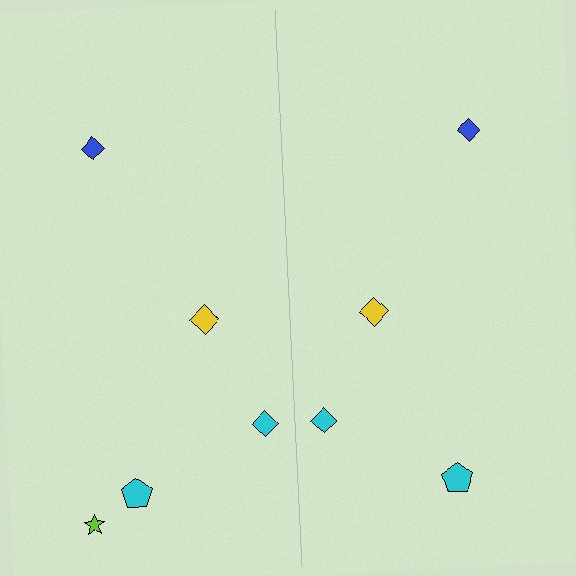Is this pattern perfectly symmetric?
No, the pattern is not perfectly symmetric. A lime star is missing from the right side.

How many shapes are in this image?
There are 9 shapes in this image.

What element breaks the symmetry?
A lime star is missing from the right side.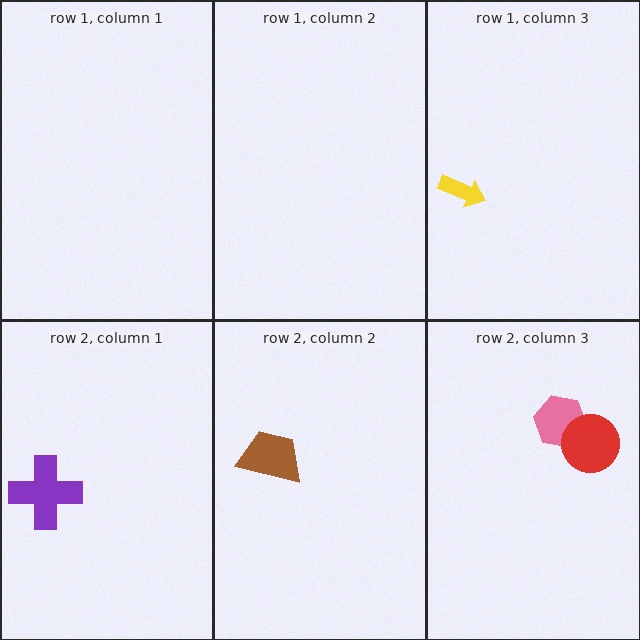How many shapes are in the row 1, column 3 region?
1.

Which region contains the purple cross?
The row 2, column 1 region.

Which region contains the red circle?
The row 2, column 3 region.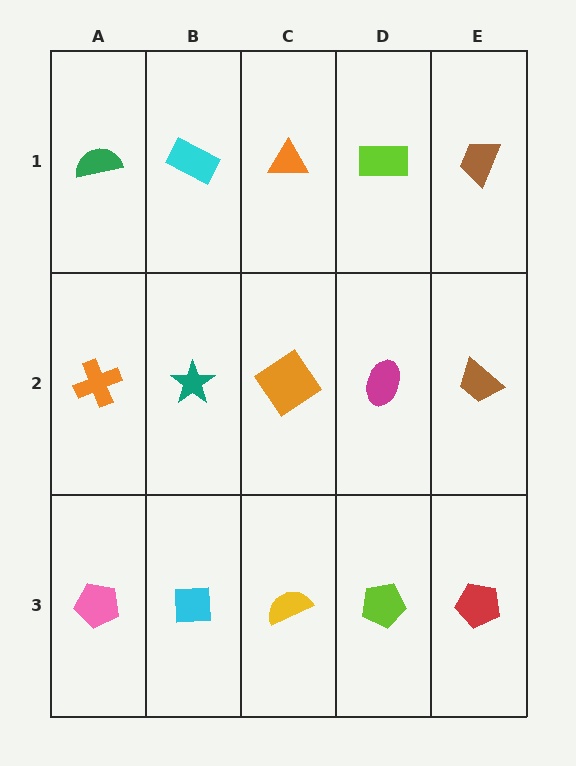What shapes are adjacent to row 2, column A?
A green semicircle (row 1, column A), a pink pentagon (row 3, column A), a teal star (row 2, column B).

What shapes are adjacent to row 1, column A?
An orange cross (row 2, column A), a cyan rectangle (row 1, column B).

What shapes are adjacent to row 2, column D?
A lime rectangle (row 1, column D), a lime pentagon (row 3, column D), an orange diamond (row 2, column C), a brown trapezoid (row 2, column E).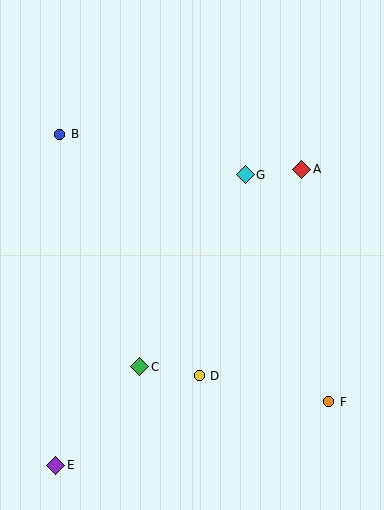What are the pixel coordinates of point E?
Point E is at (56, 465).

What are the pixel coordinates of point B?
Point B is at (60, 134).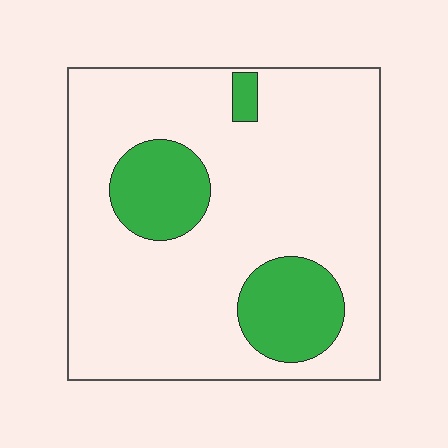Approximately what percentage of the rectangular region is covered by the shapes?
Approximately 20%.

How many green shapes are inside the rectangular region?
3.